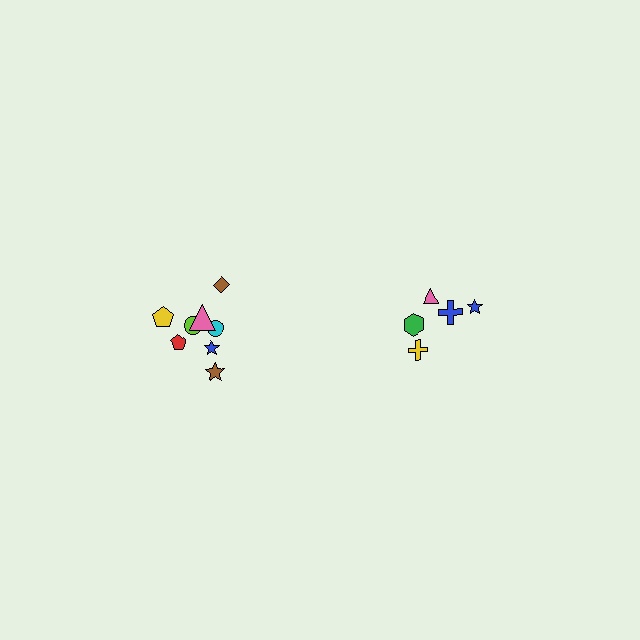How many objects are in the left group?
There are 8 objects.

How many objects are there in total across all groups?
There are 13 objects.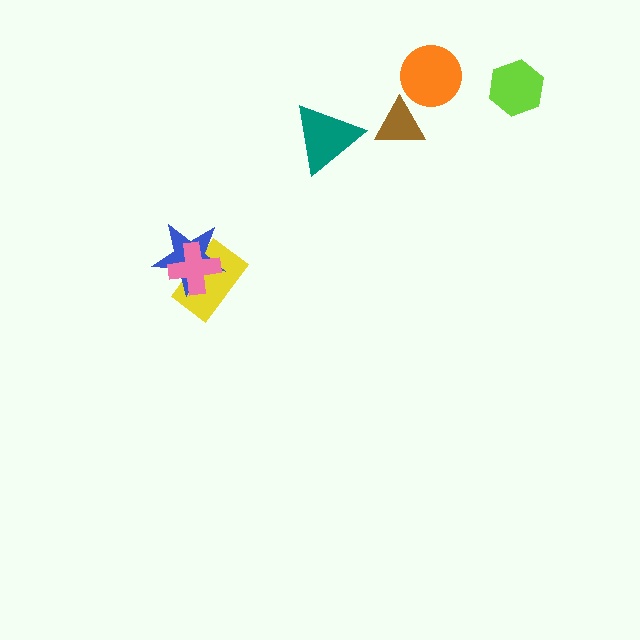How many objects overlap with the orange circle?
0 objects overlap with the orange circle.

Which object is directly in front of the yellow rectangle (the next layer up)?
The blue star is directly in front of the yellow rectangle.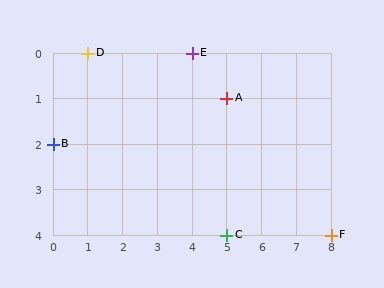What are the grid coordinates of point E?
Point E is at grid coordinates (4, 0).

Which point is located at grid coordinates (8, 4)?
Point F is at (8, 4).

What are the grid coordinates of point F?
Point F is at grid coordinates (8, 4).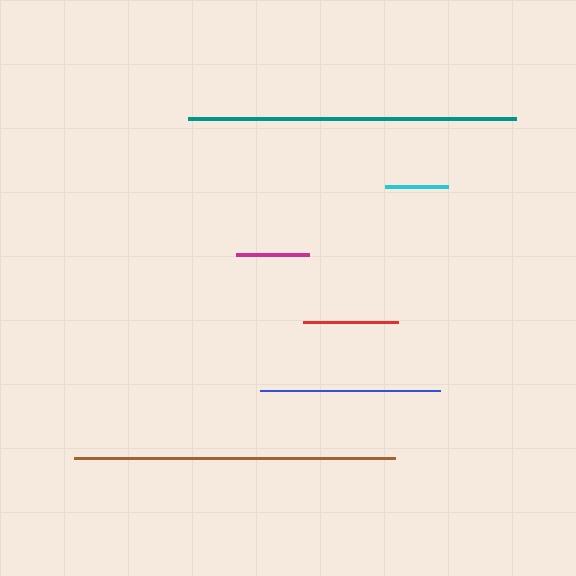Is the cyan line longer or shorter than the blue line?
The blue line is longer than the cyan line.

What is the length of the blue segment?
The blue segment is approximately 180 pixels long.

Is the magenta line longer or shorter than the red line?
The red line is longer than the magenta line.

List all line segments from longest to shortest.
From longest to shortest: teal, brown, blue, red, magenta, cyan.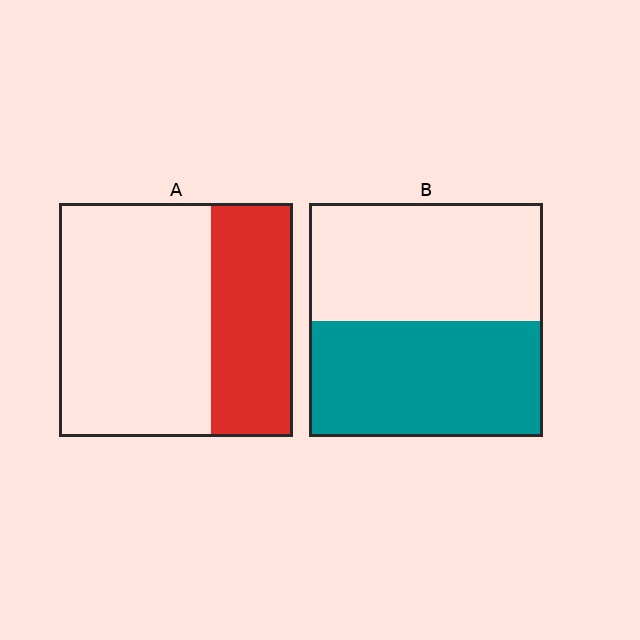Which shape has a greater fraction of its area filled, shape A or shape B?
Shape B.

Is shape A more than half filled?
No.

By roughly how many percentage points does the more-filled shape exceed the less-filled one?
By roughly 15 percentage points (B over A).